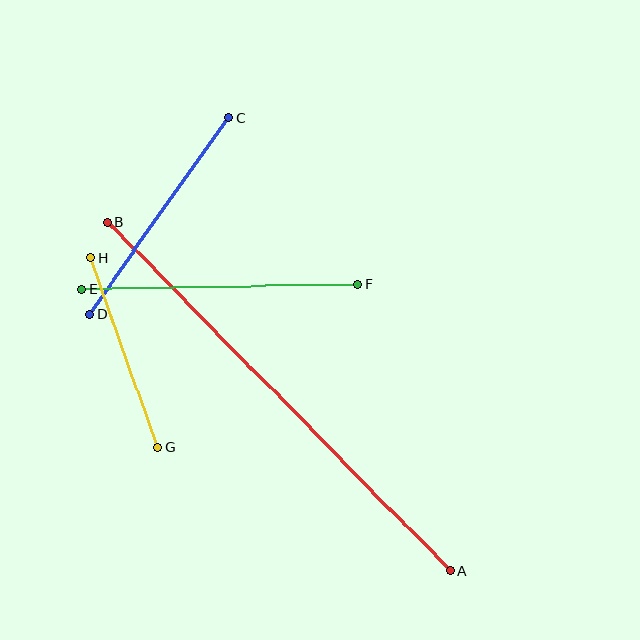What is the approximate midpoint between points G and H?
The midpoint is at approximately (124, 353) pixels.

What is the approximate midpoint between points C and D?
The midpoint is at approximately (159, 216) pixels.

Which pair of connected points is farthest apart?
Points A and B are farthest apart.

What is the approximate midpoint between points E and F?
The midpoint is at approximately (219, 287) pixels.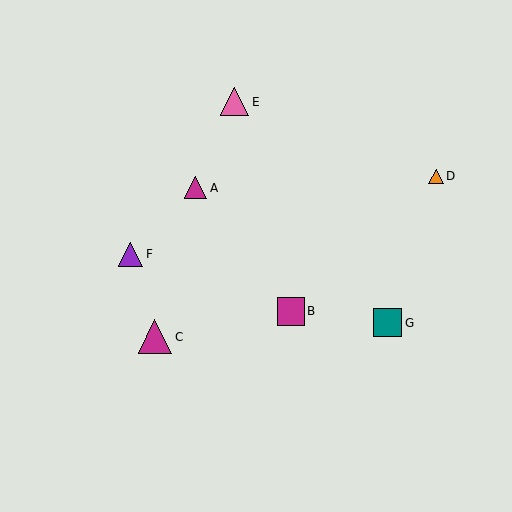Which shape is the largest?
The magenta triangle (labeled C) is the largest.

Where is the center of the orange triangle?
The center of the orange triangle is at (436, 176).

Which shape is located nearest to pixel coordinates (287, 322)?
The magenta square (labeled B) at (291, 311) is nearest to that location.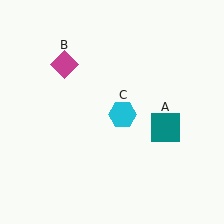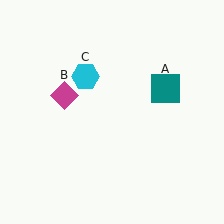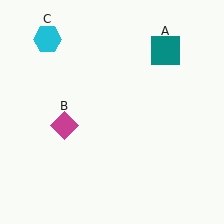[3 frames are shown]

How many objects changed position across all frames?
3 objects changed position: teal square (object A), magenta diamond (object B), cyan hexagon (object C).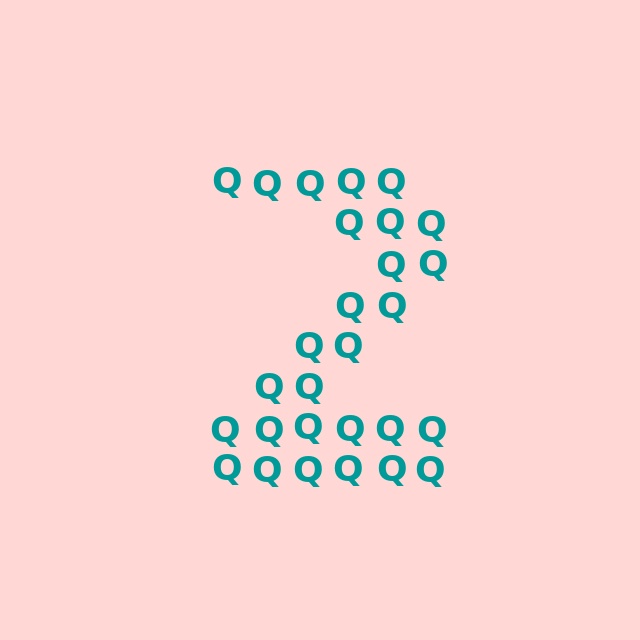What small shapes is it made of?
It is made of small letter Q's.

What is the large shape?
The large shape is the digit 2.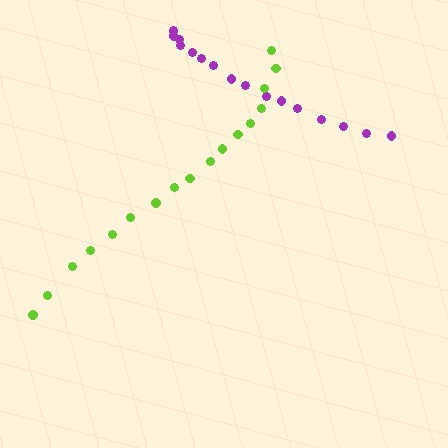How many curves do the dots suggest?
There are 2 distinct paths.